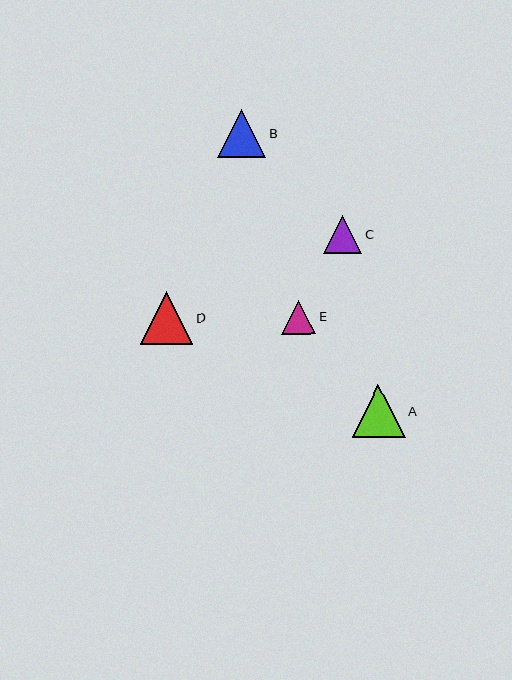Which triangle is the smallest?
Triangle E is the smallest with a size of approximately 34 pixels.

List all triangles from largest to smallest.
From largest to smallest: A, D, B, C, E.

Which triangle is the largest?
Triangle A is the largest with a size of approximately 53 pixels.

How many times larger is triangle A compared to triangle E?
Triangle A is approximately 1.6 times the size of triangle E.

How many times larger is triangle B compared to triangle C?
Triangle B is approximately 1.3 times the size of triangle C.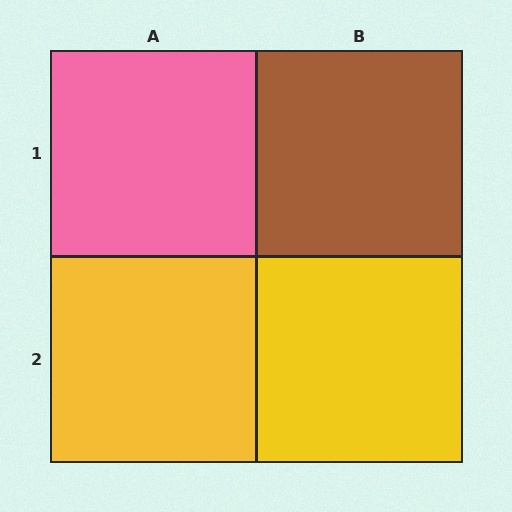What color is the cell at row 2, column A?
Yellow.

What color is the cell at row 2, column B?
Yellow.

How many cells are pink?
1 cell is pink.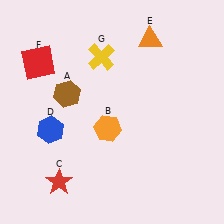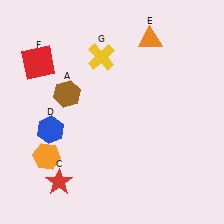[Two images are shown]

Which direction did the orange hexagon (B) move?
The orange hexagon (B) moved left.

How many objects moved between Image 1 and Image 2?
1 object moved between the two images.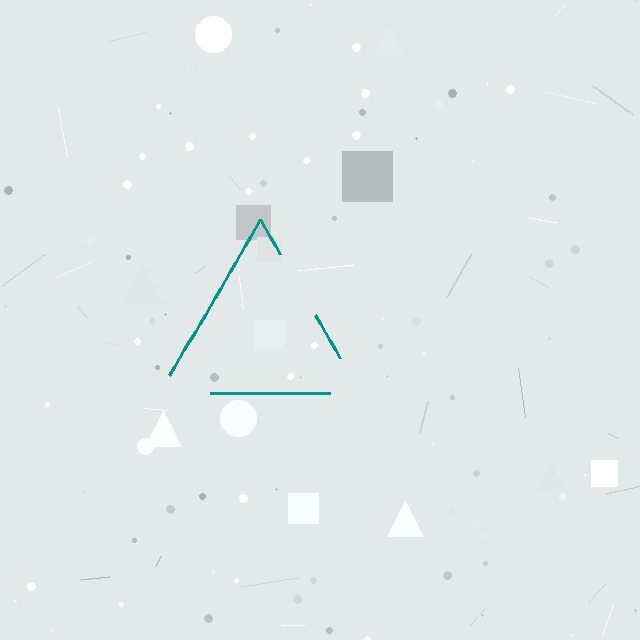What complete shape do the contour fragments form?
The contour fragments form a triangle.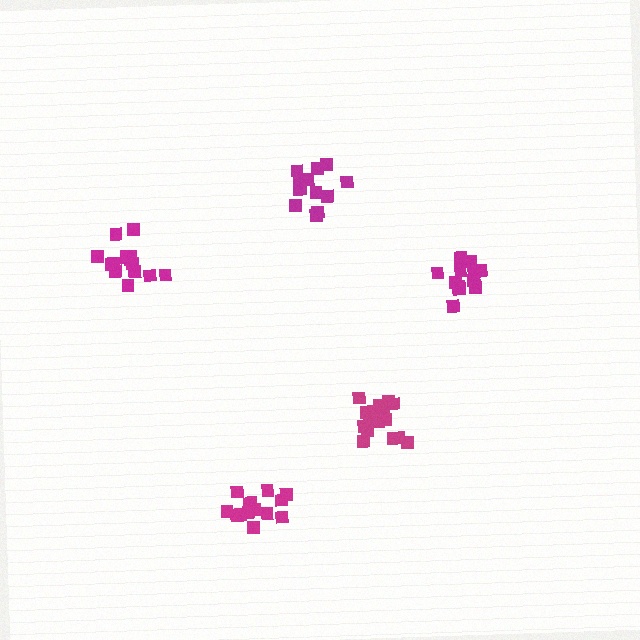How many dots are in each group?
Group 1: 13 dots, Group 2: 18 dots, Group 3: 15 dots, Group 4: 15 dots, Group 5: 13 dots (74 total).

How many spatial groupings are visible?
There are 5 spatial groupings.